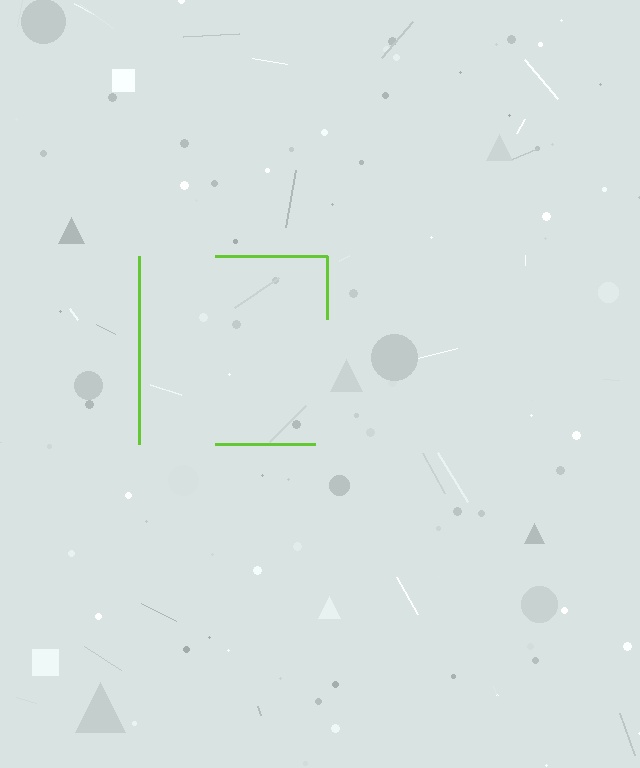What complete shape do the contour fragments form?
The contour fragments form a square.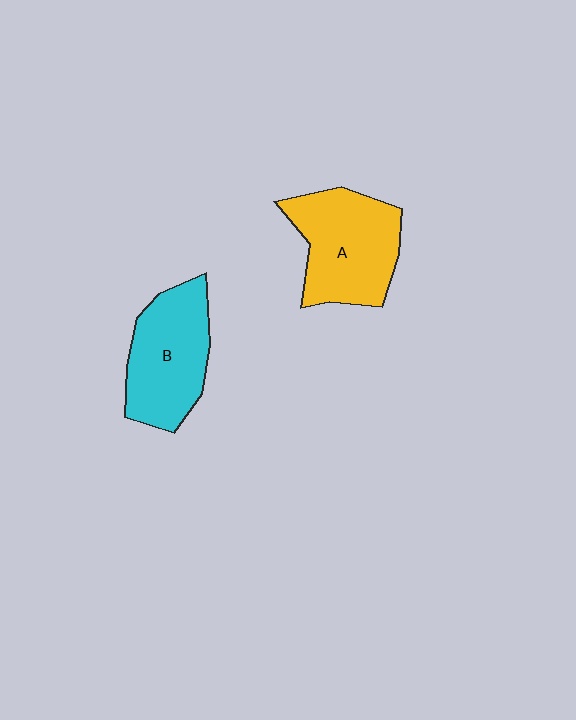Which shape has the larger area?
Shape A (yellow).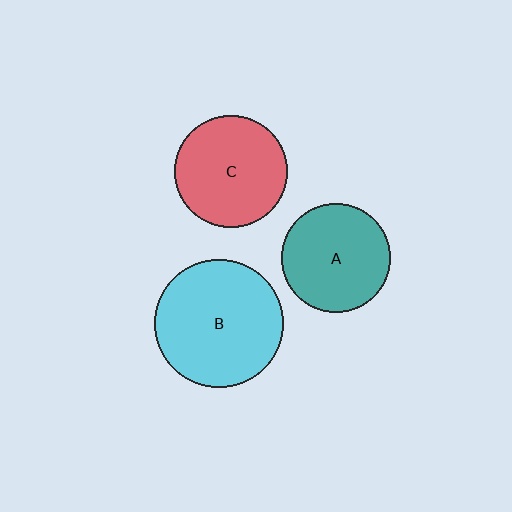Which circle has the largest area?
Circle B (cyan).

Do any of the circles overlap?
No, none of the circles overlap.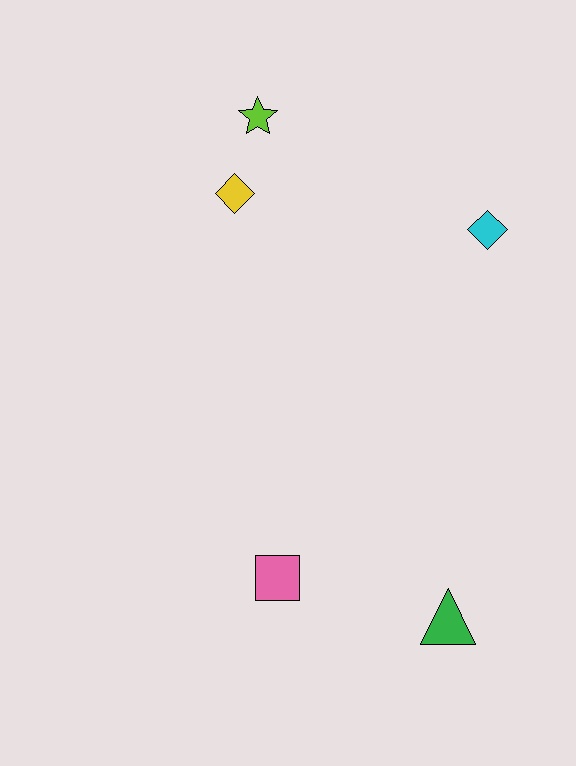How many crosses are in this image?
There are no crosses.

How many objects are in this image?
There are 5 objects.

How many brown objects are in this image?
There are no brown objects.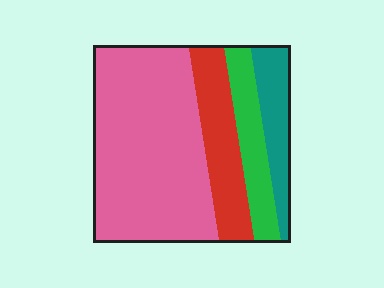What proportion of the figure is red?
Red covers around 20% of the figure.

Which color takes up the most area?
Pink, at roughly 55%.